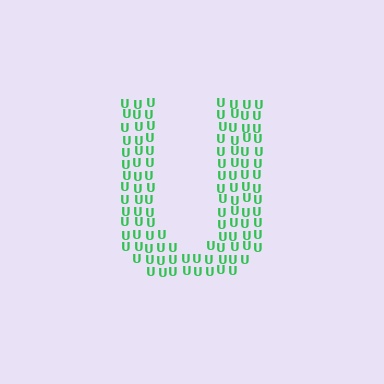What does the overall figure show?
The overall figure shows the letter U.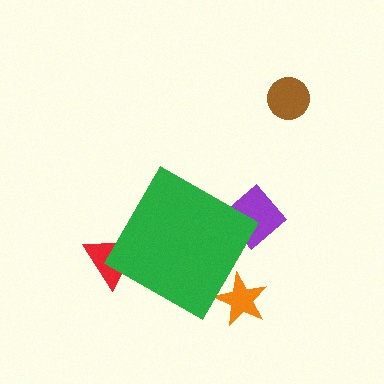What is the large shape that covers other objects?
A green diamond.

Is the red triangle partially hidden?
Yes, the red triangle is partially hidden behind the green diamond.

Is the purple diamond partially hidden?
Yes, the purple diamond is partially hidden behind the green diamond.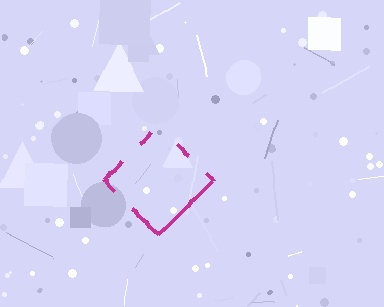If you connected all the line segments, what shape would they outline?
They would outline a diamond.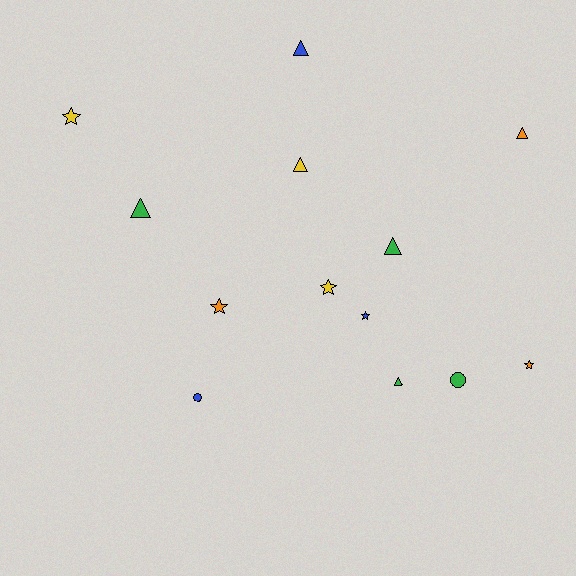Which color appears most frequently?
Green, with 4 objects.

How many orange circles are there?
There are no orange circles.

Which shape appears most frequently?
Triangle, with 6 objects.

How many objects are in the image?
There are 13 objects.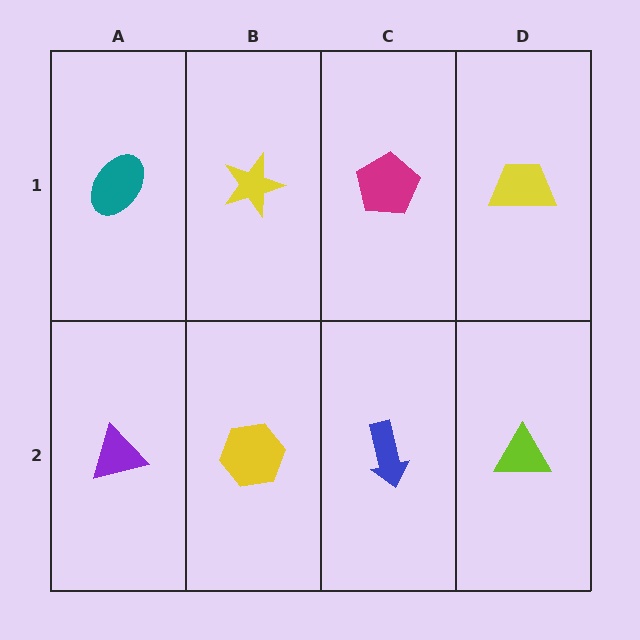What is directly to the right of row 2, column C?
A lime triangle.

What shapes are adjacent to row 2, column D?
A yellow trapezoid (row 1, column D), a blue arrow (row 2, column C).